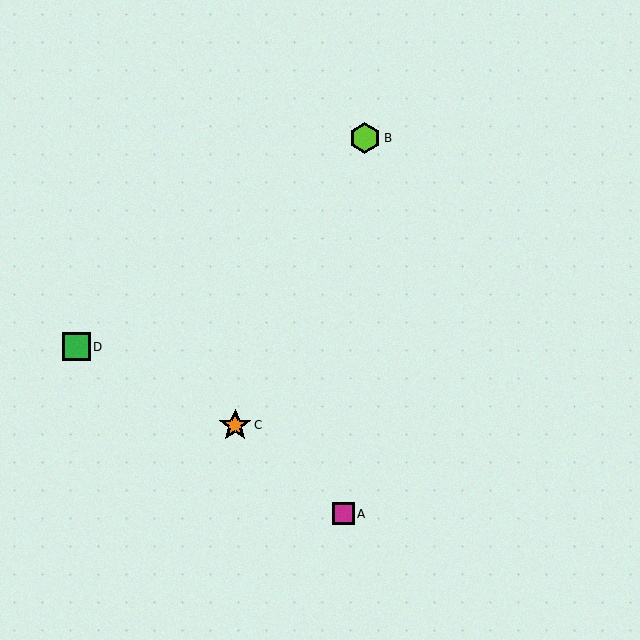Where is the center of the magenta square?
The center of the magenta square is at (344, 514).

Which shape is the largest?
The orange star (labeled C) is the largest.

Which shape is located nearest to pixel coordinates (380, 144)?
The lime hexagon (labeled B) at (365, 138) is nearest to that location.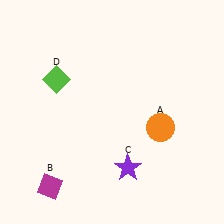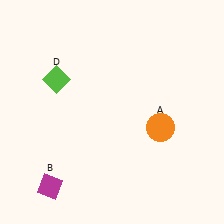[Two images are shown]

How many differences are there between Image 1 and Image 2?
There is 1 difference between the two images.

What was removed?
The purple star (C) was removed in Image 2.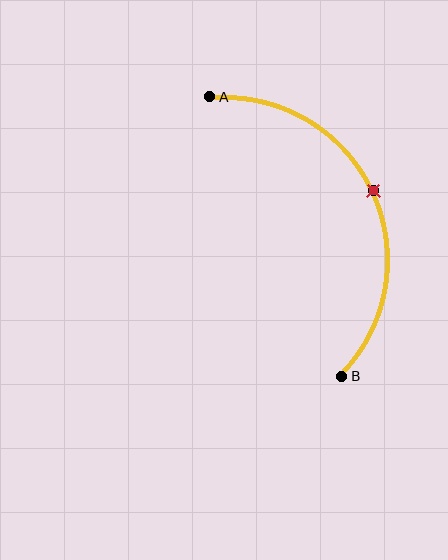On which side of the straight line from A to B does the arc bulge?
The arc bulges to the right of the straight line connecting A and B.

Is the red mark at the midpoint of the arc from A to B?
Yes. The red mark lies on the arc at equal arc-length from both A and B — it is the arc midpoint.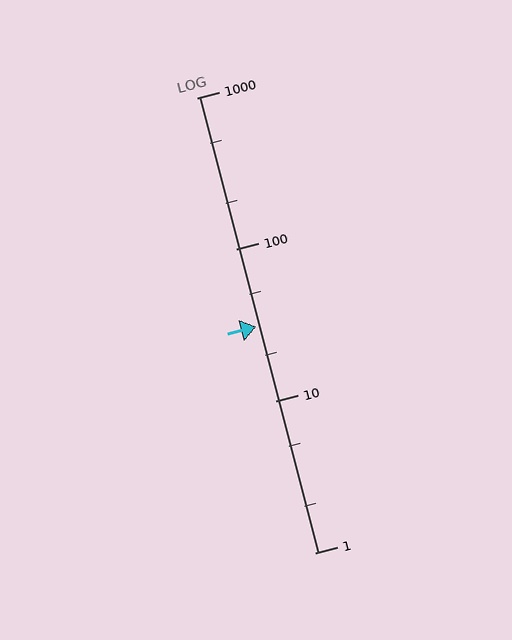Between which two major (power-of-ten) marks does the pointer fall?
The pointer is between 10 and 100.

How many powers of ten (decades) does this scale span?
The scale spans 3 decades, from 1 to 1000.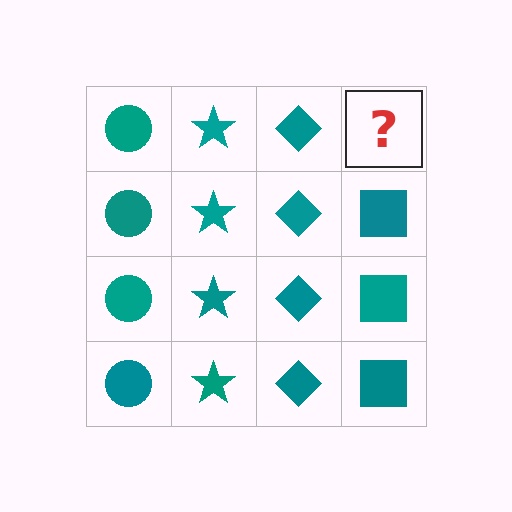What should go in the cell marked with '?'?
The missing cell should contain a teal square.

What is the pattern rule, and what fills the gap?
The rule is that each column has a consistent shape. The gap should be filled with a teal square.